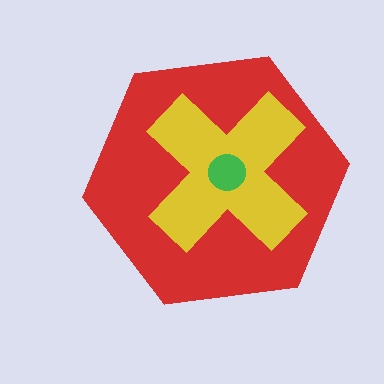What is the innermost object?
The green circle.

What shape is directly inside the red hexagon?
The yellow cross.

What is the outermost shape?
The red hexagon.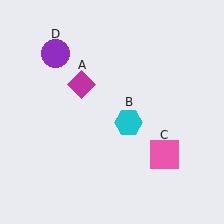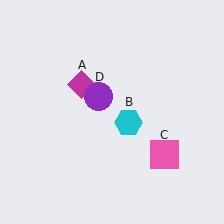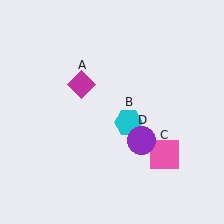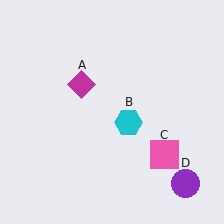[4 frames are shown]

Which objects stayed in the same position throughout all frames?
Magenta diamond (object A) and cyan hexagon (object B) and pink square (object C) remained stationary.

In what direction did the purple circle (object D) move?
The purple circle (object D) moved down and to the right.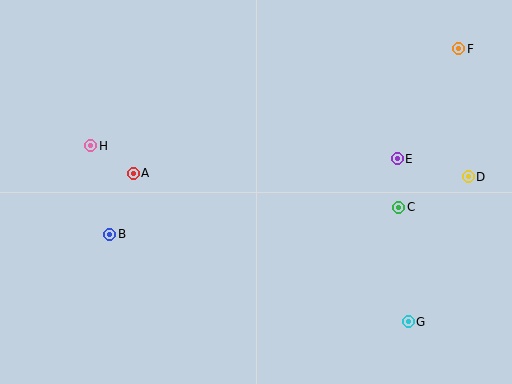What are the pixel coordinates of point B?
Point B is at (110, 234).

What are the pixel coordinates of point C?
Point C is at (399, 207).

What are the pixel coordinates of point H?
Point H is at (91, 146).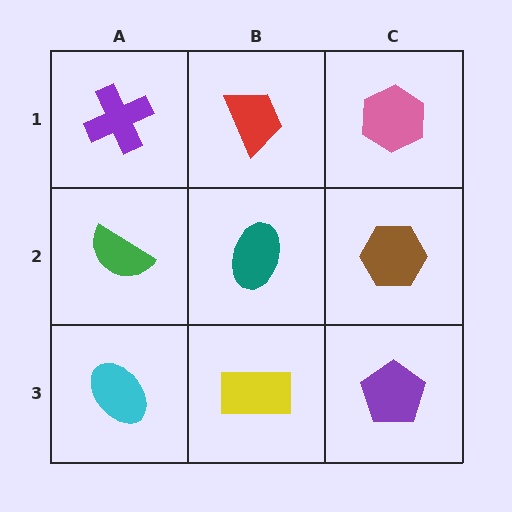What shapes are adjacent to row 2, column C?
A pink hexagon (row 1, column C), a purple pentagon (row 3, column C), a teal ellipse (row 2, column B).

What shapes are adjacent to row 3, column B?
A teal ellipse (row 2, column B), a cyan ellipse (row 3, column A), a purple pentagon (row 3, column C).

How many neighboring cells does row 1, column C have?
2.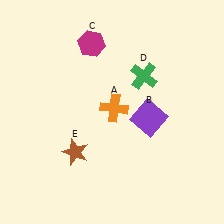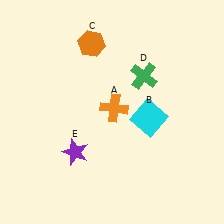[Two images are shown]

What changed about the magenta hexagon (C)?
In Image 1, C is magenta. In Image 2, it changed to orange.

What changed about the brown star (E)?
In Image 1, E is brown. In Image 2, it changed to purple.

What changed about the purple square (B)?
In Image 1, B is purple. In Image 2, it changed to cyan.